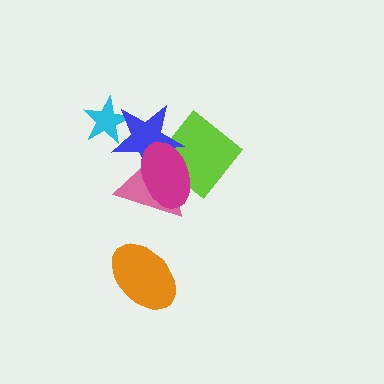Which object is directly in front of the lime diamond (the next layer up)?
The blue star is directly in front of the lime diamond.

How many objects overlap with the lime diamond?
3 objects overlap with the lime diamond.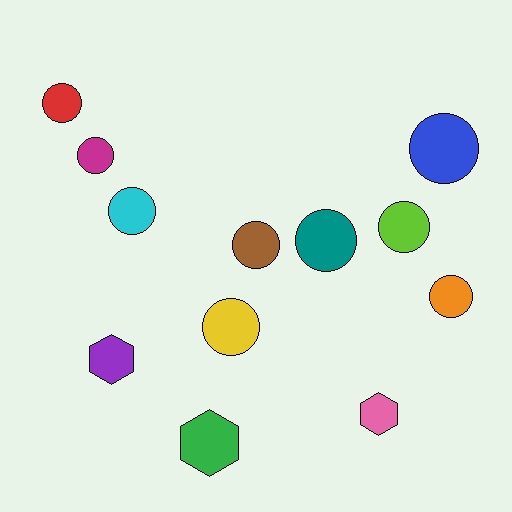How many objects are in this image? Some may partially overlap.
There are 12 objects.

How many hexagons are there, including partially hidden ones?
There are 3 hexagons.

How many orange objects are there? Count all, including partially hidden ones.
There is 1 orange object.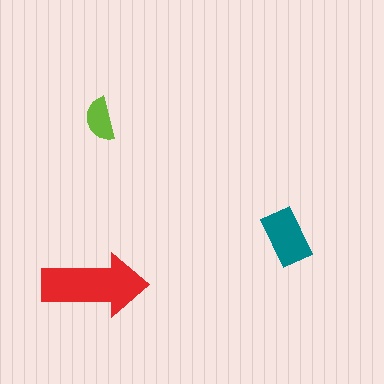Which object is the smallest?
The lime semicircle.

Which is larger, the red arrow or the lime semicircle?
The red arrow.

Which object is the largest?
The red arrow.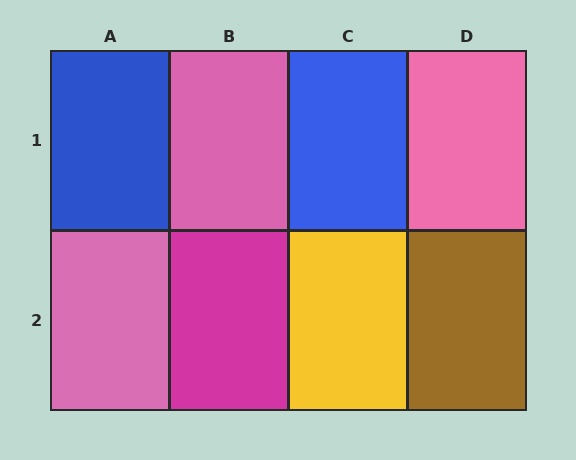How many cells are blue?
2 cells are blue.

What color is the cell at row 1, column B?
Pink.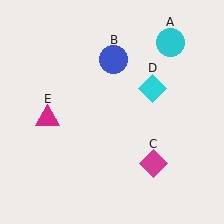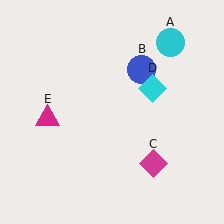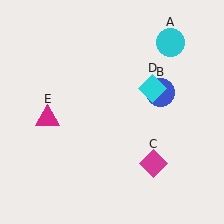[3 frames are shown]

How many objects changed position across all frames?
1 object changed position: blue circle (object B).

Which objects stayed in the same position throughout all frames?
Cyan circle (object A) and magenta diamond (object C) and cyan diamond (object D) and magenta triangle (object E) remained stationary.